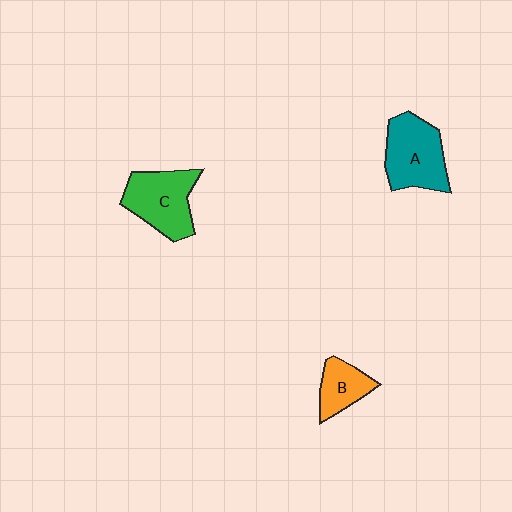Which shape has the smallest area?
Shape B (orange).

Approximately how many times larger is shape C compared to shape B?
Approximately 1.7 times.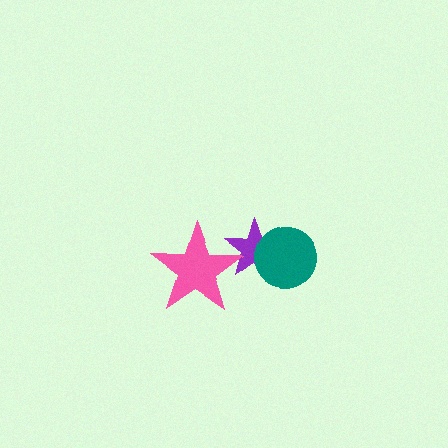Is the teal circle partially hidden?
No, no other shape covers it.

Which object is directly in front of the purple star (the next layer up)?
The pink star is directly in front of the purple star.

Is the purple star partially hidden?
Yes, it is partially covered by another shape.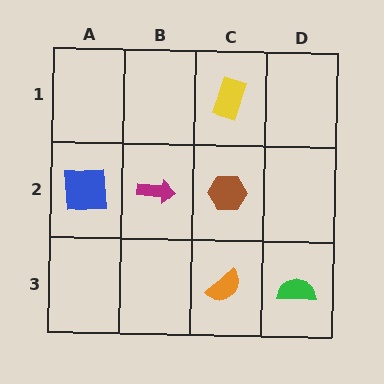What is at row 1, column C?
A yellow rectangle.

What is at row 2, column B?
A magenta arrow.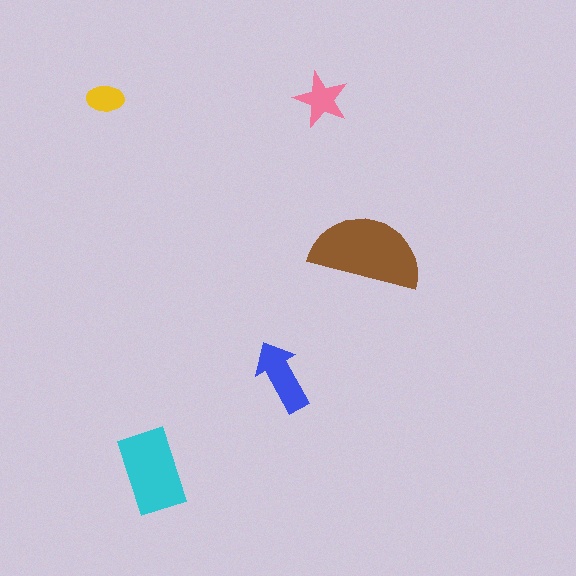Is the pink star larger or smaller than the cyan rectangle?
Smaller.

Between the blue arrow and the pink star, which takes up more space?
The blue arrow.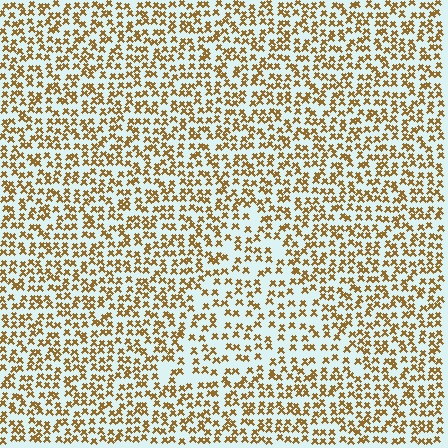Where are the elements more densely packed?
The elements are more densely packed outside the triangle boundary.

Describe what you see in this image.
The image contains small brown elements arranged at two different densities. A triangle-shaped region is visible where the elements are less densely packed than the surrounding area.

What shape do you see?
I see a triangle.